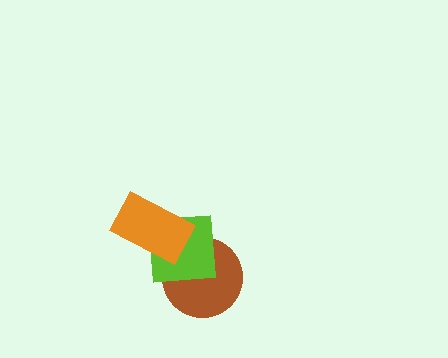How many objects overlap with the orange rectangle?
1 object overlaps with the orange rectangle.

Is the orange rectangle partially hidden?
No, no other shape covers it.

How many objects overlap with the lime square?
2 objects overlap with the lime square.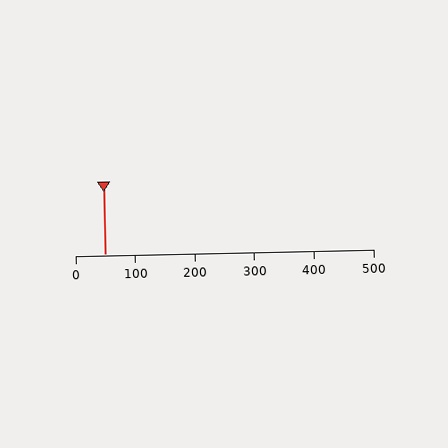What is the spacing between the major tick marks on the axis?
The major ticks are spaced 100 apart.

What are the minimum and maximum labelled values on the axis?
The axis runs from 0 to 500.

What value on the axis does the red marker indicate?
The marker indicates approximately 50.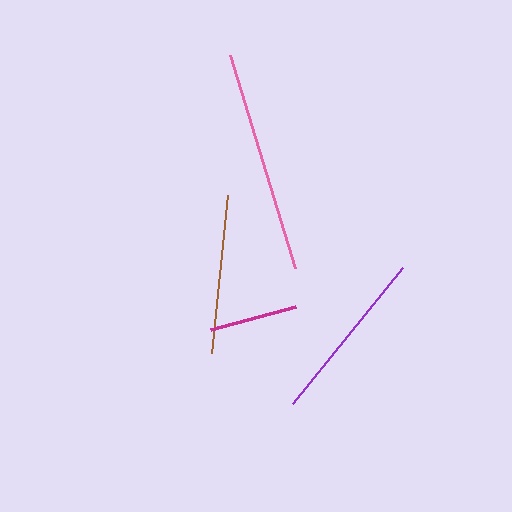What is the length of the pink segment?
The pink segment is approximately 223 pixels long.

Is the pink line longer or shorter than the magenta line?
The pink line is longer than the magenta line.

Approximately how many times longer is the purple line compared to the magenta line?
The purple line is approximately 2.0 times the length of the magenta line.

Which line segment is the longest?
The pink line is the longest at approximately 223 pixels.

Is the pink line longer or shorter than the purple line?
The pink line is longer than the purple line.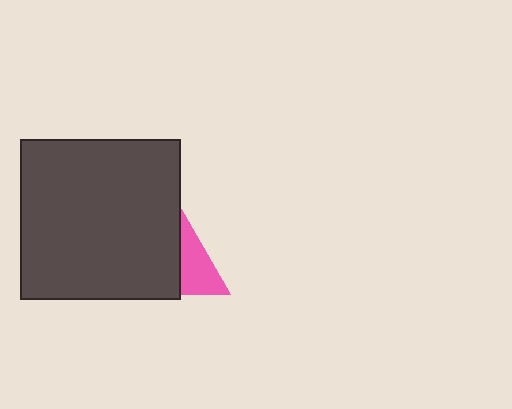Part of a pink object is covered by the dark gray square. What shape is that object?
It is a triangle.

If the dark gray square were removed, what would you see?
You would see the complete pink triangle.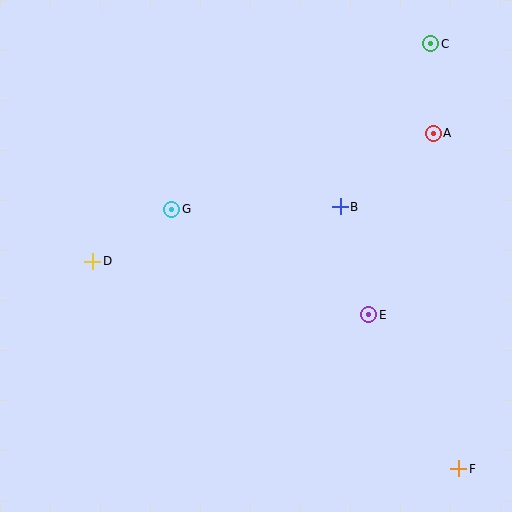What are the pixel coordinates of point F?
Point F is at (459, 469).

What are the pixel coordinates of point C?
Point C is at (431, 44).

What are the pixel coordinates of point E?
Point E is at (369, 315).